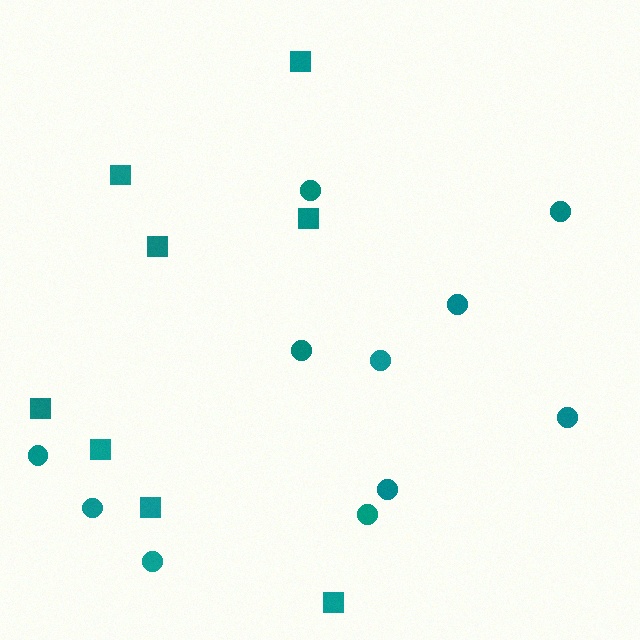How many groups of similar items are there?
There are 2 groups: one group of squares (8) and one group of circles (11).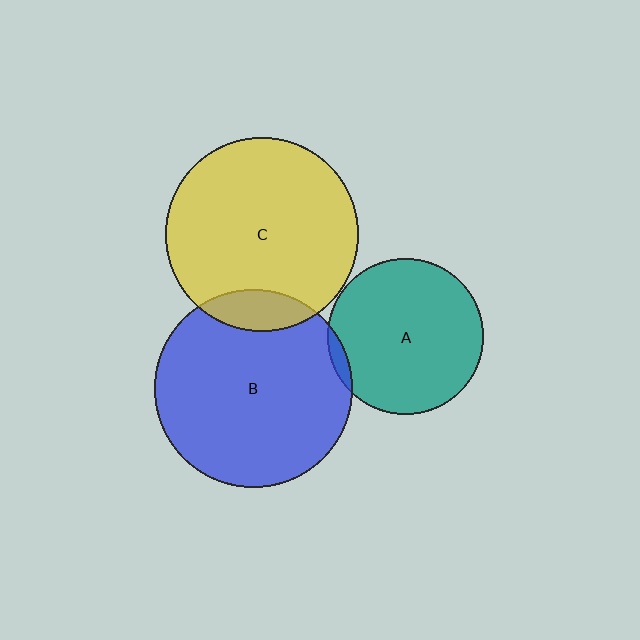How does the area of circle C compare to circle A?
Approximately 1.5 times.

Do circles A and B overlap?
Yes.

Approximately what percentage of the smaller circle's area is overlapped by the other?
Approximately 5%.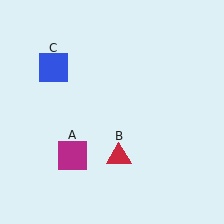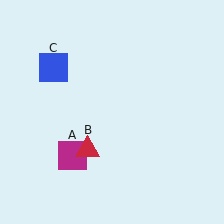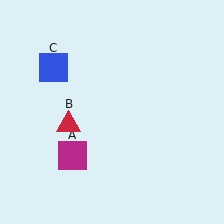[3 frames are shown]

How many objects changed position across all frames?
1 object changed position: red triangle (object B).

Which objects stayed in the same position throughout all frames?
Magenta square (object A) and blue square (object C) remained stationary.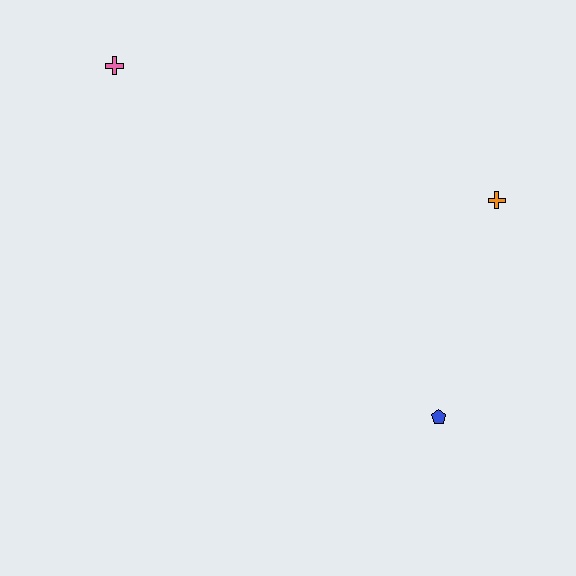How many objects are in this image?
There are 3 objects.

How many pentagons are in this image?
There is 1 pentagon.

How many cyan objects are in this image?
There are no cyan objects.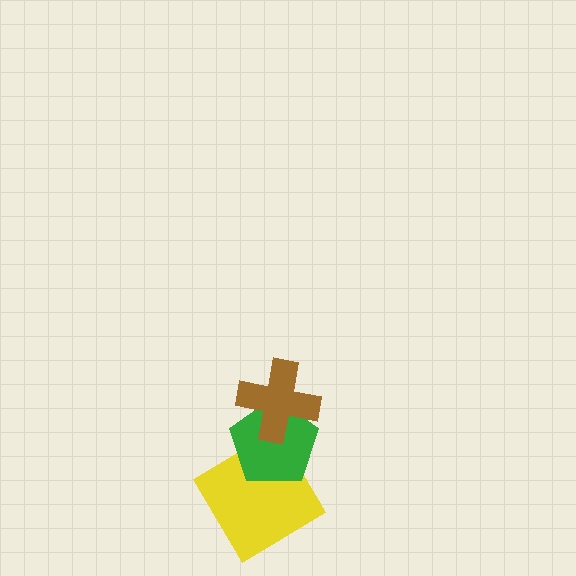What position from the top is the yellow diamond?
The yellow diamond is 3rd from the top.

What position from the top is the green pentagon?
The green pentagon is 2nd from the top.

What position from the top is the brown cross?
The brown cross is 1st from the top.